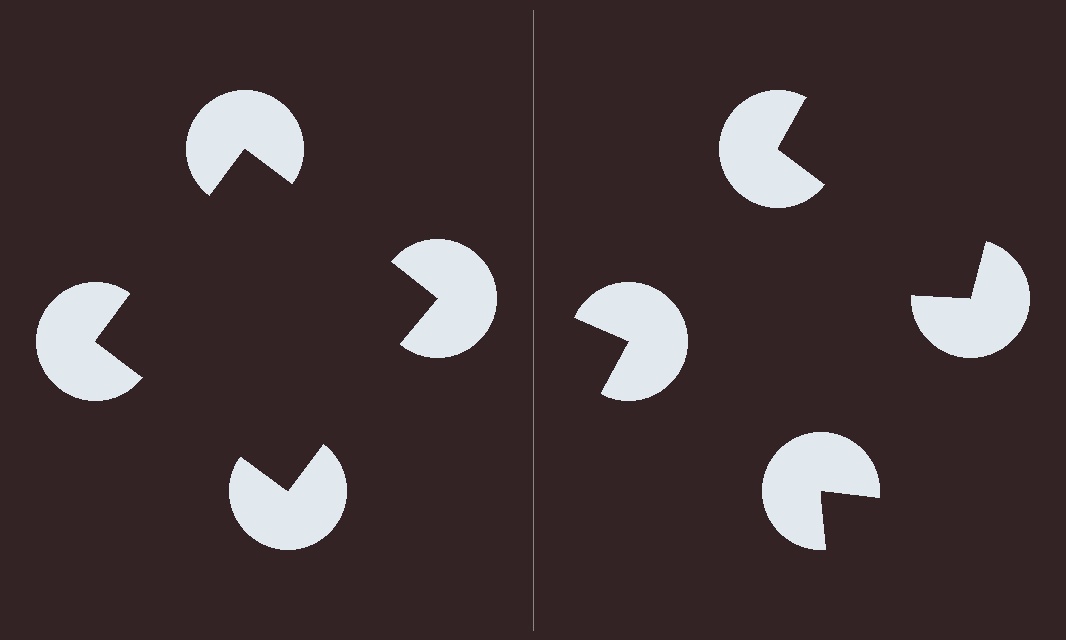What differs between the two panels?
The pac-man discs are positioned identically on both sides; only the wedge orientations differ. On the left they align to a square; on the right they are misaligned.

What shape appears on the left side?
An illusory square.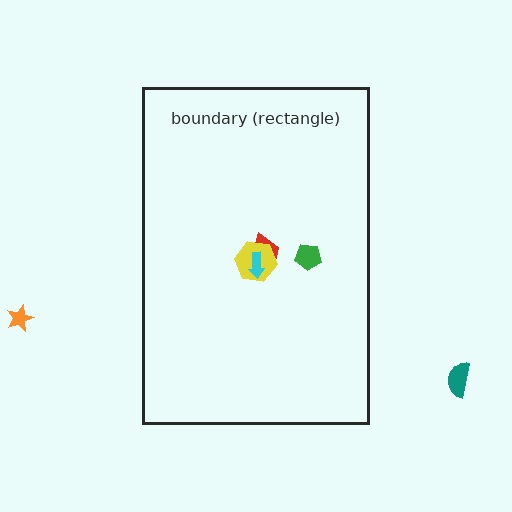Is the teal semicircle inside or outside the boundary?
Outside.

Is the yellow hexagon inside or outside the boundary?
Inside.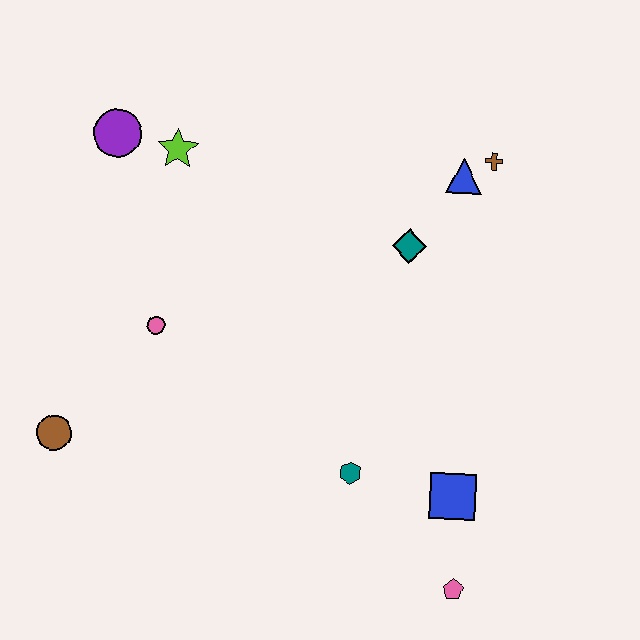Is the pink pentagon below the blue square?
Yes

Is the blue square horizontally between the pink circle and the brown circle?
No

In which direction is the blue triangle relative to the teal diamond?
The blue triangle is above the teal diamond.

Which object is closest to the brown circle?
The pink circle is closest to the brown circle.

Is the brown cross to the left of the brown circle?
No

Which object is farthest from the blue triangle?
The brown circle is farthest from the blue triangle.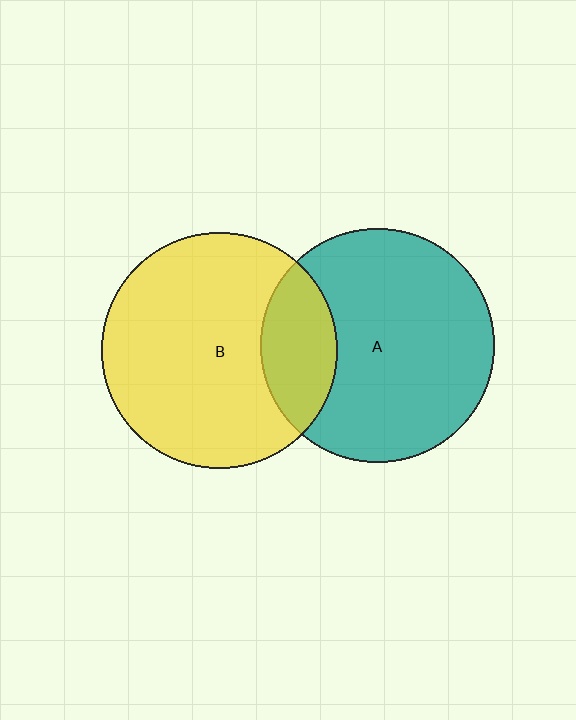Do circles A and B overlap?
Yes.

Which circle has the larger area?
Circle B (yellow).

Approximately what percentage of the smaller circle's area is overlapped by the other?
Approximately 20%.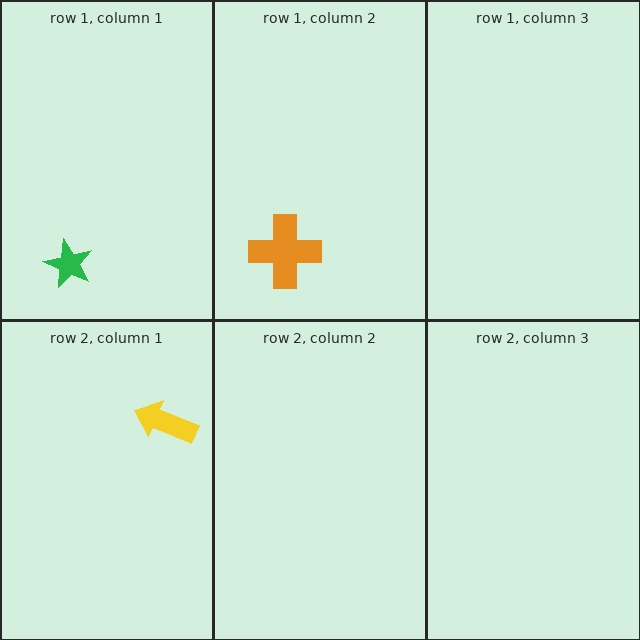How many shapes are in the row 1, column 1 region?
1.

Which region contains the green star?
The row 1, column 1 region.